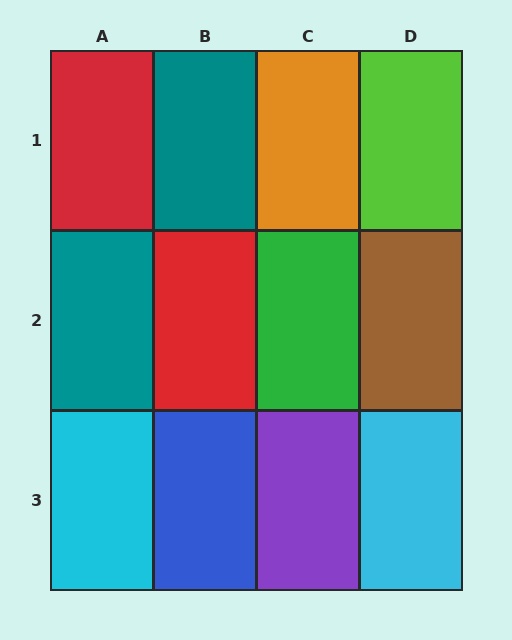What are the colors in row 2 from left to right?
Teal, red, green, brown.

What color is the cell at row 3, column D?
Cyan.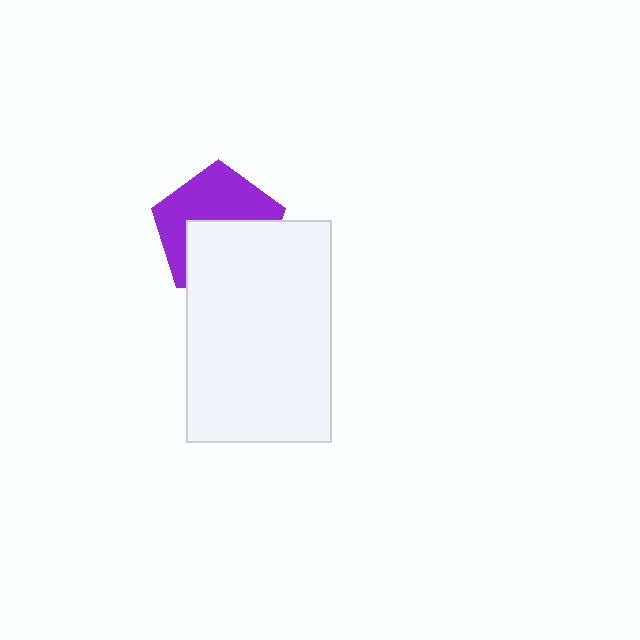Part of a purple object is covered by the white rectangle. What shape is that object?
It is a pentagon.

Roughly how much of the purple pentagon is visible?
About half of it is visible (roughly 51%).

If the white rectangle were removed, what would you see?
You would see the complete purple pentagon.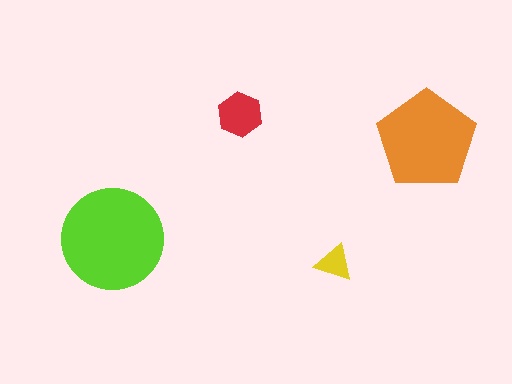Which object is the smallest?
The yellow triangle.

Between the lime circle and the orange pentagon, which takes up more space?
The lime circle.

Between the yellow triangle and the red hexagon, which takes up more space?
The red hexagon.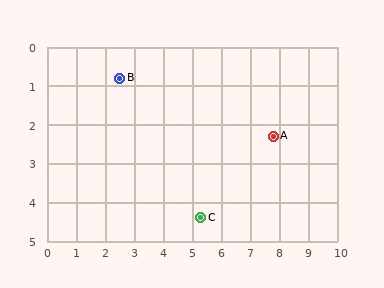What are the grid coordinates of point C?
Point C is at approximately (5.3, 4.4).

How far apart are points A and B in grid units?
Points A and B are about 5.5 grid units apart.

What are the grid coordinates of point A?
Point A is at approximately (7.8, 2.3).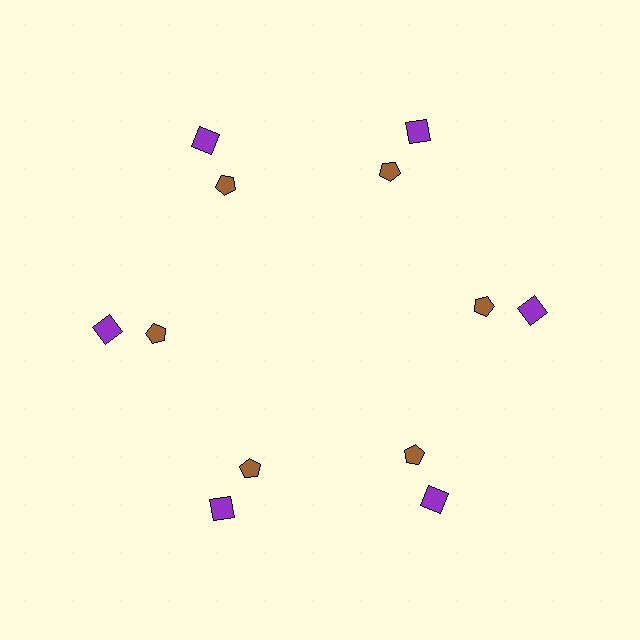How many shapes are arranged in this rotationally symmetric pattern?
There are 12 shapes, arranged in 6 groups of 2.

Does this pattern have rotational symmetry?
Yes, this pattern has 6-fold rotational symmetry. It looks the same after rotating 60 degrees around the center.